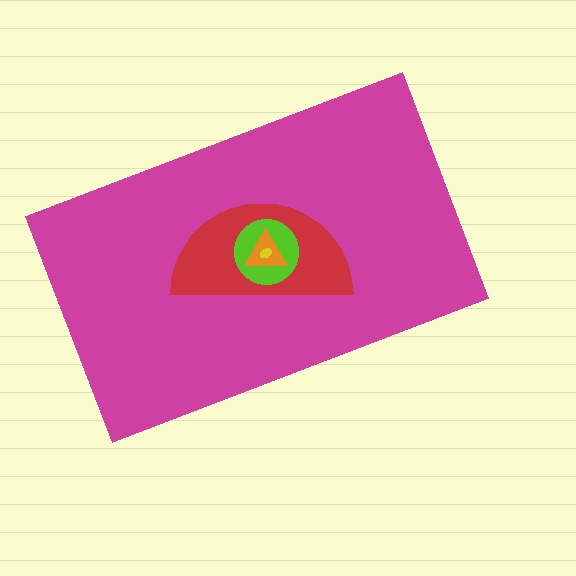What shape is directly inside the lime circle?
The orange triangle.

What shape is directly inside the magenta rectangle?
The red semicircle.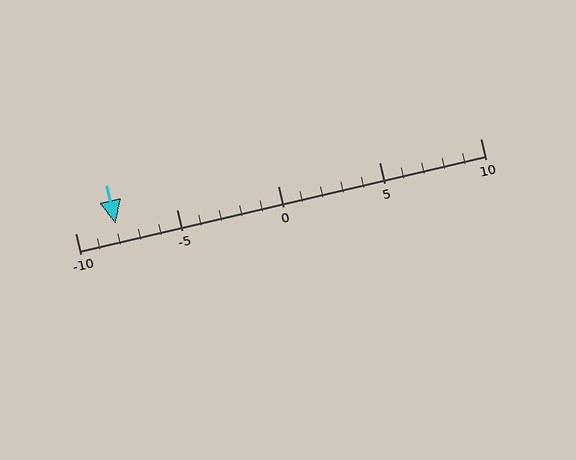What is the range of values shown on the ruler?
The ruler shows values from -10 to 10.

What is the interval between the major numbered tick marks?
The major tick marks are spaced 5 units apart.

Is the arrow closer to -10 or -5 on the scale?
The arrow is closer to -10.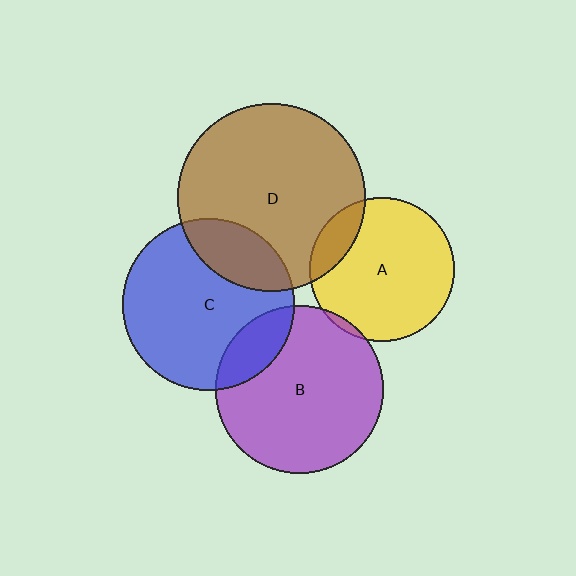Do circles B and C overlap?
Yes.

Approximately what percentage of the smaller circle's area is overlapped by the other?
Approximately 15%.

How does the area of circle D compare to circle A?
Approximately 1.7 times.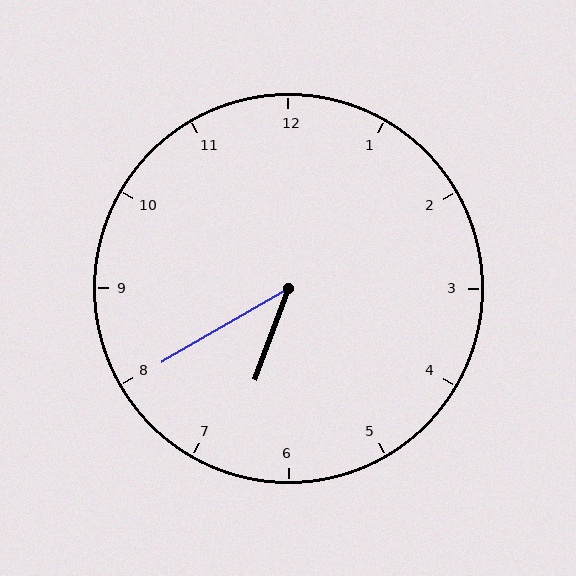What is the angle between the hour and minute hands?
Approximately 40 degrees.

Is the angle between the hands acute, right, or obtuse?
It is acute.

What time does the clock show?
6:40.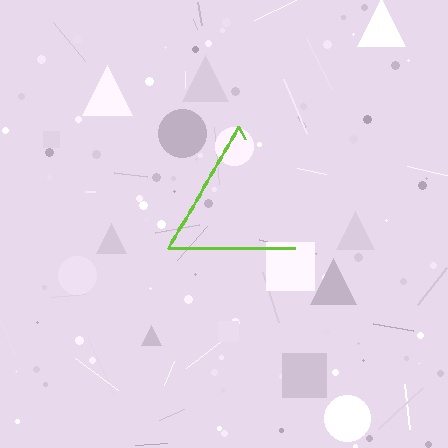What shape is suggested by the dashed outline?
The dashed outline suggests a triangle.